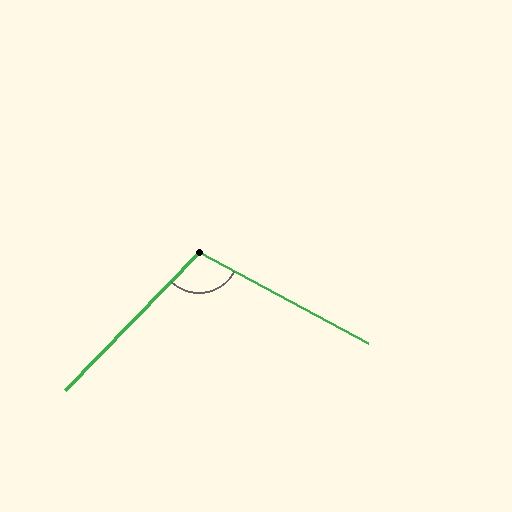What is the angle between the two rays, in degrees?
Approximately 106 degrees.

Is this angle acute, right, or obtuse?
It is obtuse.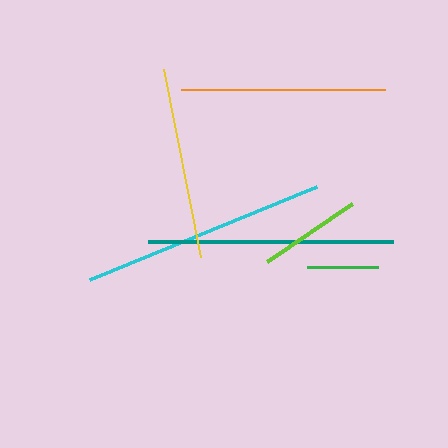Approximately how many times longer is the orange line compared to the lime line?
The orange line is approximately 2.0 times the length of the lime line.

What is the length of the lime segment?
The lime segment is approximately 103 pixels long.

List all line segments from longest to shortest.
From longest to shortest: teal, cyan, orange, yellow, lime, green.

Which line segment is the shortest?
The green line is the shortest at approximately 71 pixels.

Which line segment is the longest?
The teal line is the longest at approximately 245 pixels.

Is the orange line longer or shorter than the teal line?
The teal line is longer than the orange line.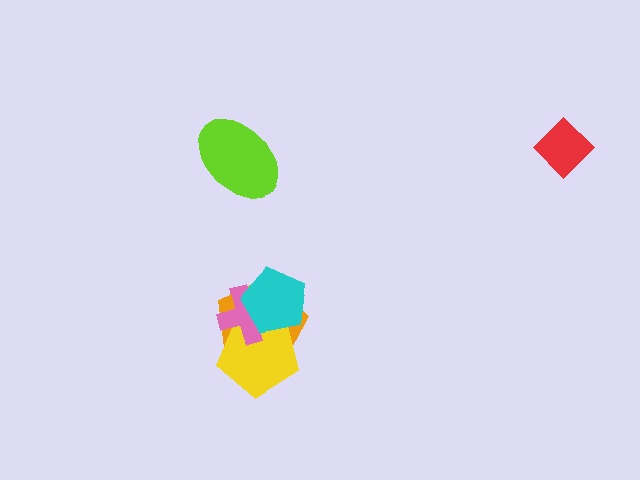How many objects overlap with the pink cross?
3 objects overlap with the pink cross.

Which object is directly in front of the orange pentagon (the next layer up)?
The yellow pentagon is directly in front of the orange pentagon.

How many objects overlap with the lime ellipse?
0 objects overlap with the lime ellipse.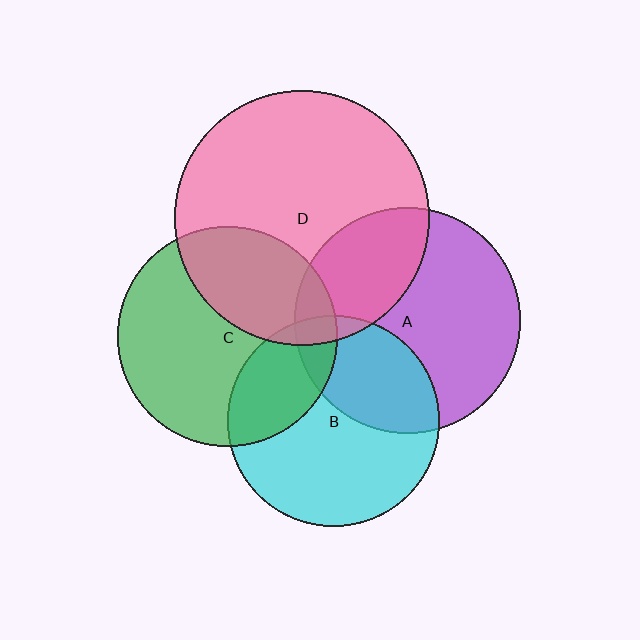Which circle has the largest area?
Circle D (pink).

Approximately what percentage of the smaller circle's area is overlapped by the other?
Approximately 5%.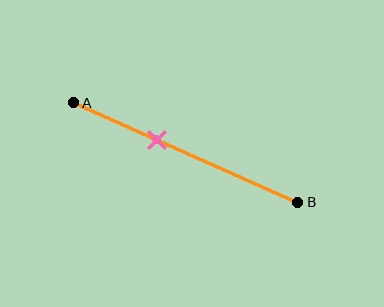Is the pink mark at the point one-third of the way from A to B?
No, the mark is at about 35% from A, not at the 33% one-third point.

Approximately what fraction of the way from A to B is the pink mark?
The pink mark is approximately 35% of the way from A to B.